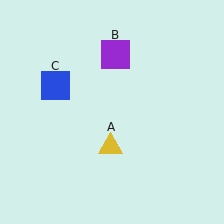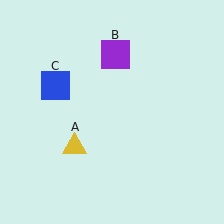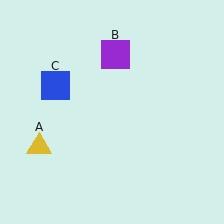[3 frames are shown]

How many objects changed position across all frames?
1 object changed position: yellow triangle (object A).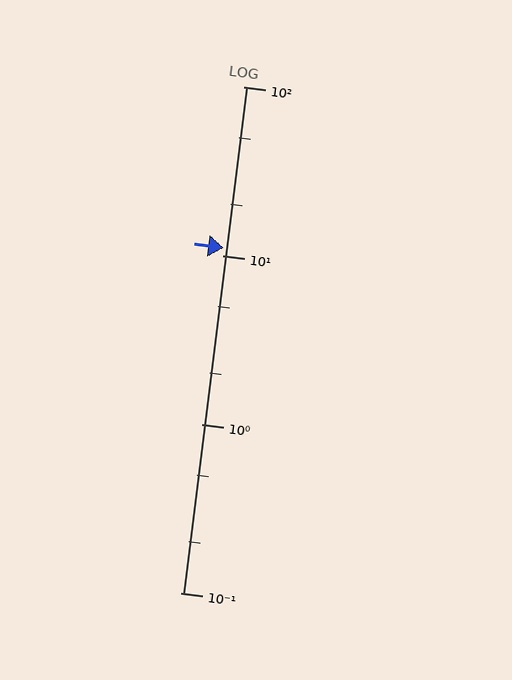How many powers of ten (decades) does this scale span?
The scale spans 3 decades, from 0.1 to 100.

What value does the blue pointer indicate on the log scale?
The pointer indicates approximately 11.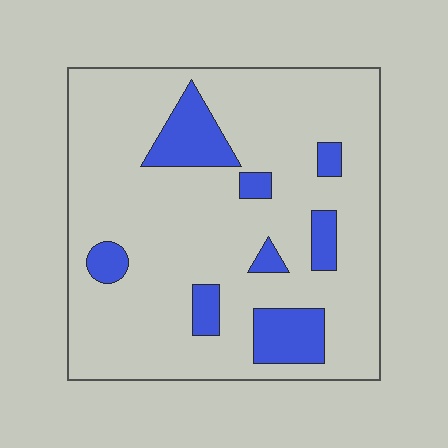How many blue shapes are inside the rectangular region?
8.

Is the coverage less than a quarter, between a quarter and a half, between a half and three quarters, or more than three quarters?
Less than a quarter.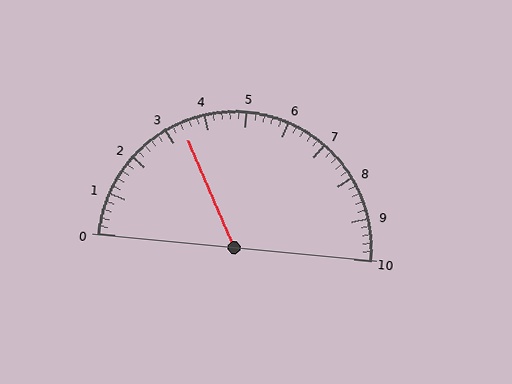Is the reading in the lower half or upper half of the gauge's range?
The reading is in the lower half of the range (0 to 10).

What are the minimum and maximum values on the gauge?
The gauge ranges from 0 to 10.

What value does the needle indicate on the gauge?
The needle indicates approximately 3.4.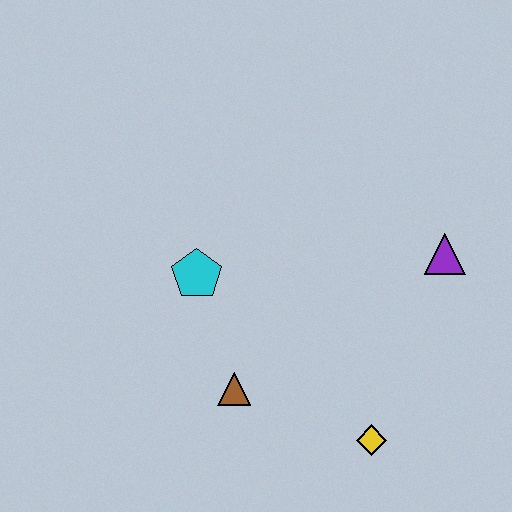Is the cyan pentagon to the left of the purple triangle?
Yes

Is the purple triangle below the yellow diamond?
No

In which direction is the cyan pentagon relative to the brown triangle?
The cyan pentagon is above the brown triangle.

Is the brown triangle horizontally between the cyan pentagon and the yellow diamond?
Yes